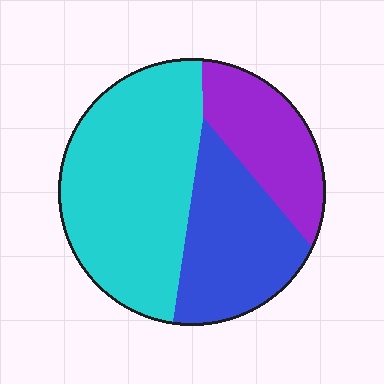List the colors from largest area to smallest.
From largest to smallest: cyan, blue, purple.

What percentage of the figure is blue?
Blue takes up about one quarter (1/4) of the figure.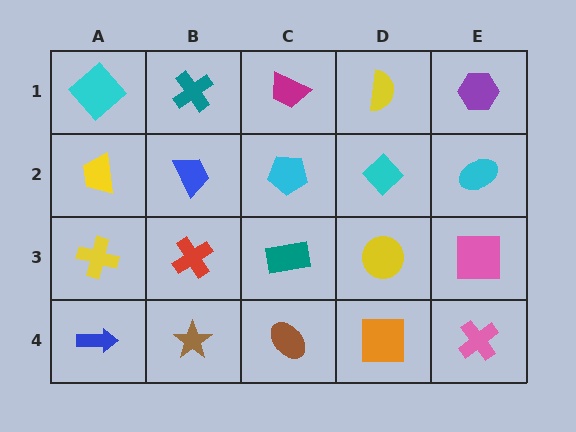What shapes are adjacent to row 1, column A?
A yellow trapezoid (row 2, column A), a teal cross (row 1, column B).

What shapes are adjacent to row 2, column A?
A cyan diamond (row 1, column A), a yellow cross (row 3, column A), a blue trapezoid (row 2, column B).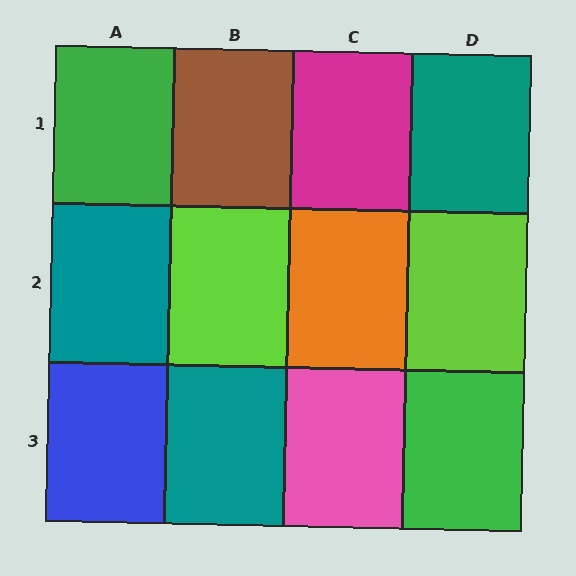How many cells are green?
2 cells are green.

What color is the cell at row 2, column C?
Orange.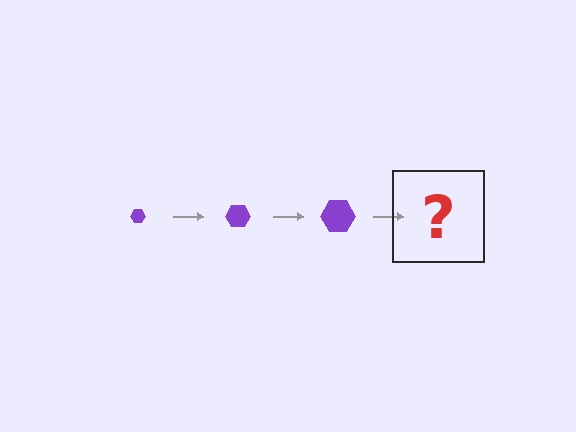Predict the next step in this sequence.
The next step is a purple hexagon, larger than the previous one.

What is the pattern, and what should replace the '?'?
The pattern is that the hexagon gets progressively larger each step. The '?' should be a purple hexagon, larger than the previous one.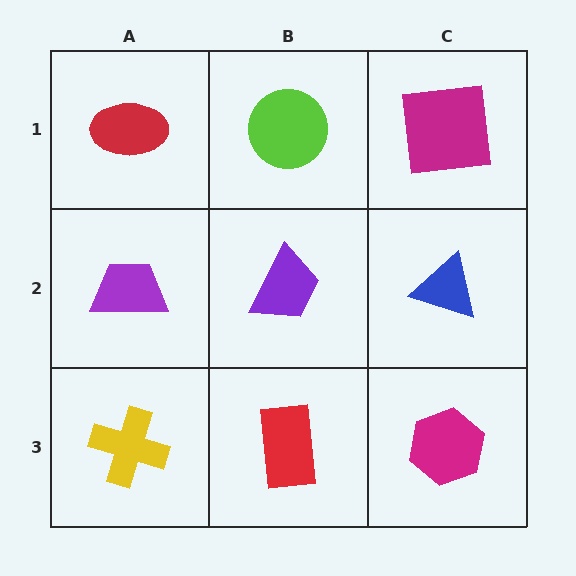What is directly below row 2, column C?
A magenta hexagon.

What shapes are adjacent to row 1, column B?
A purple trapezoid (row 2, column B), a red ellipse (row 1, column A), a magenta square (row 1, column C).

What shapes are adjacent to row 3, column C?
A blue triangle (row 2, column C), a red rectangle (row 3, column B).